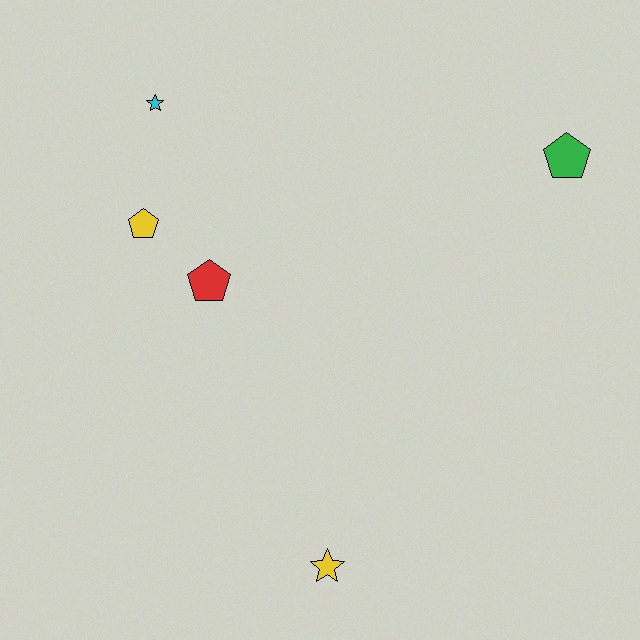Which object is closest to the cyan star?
The yellow pentagon is closest to the cyan star.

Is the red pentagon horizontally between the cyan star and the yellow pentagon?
No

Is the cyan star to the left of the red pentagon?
Yes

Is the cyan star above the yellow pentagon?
Yes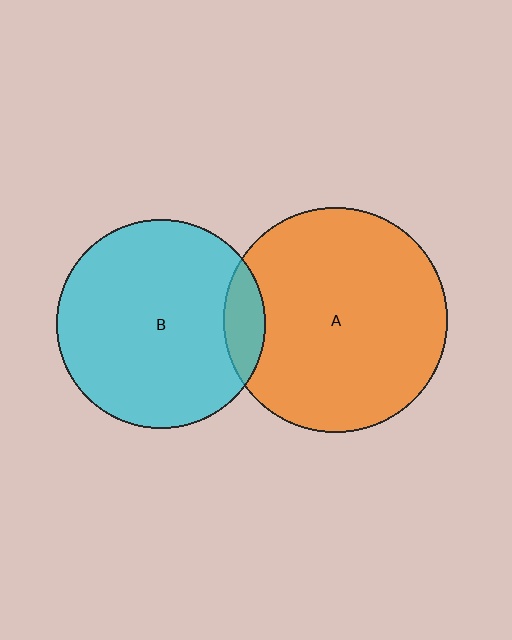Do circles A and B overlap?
Yes.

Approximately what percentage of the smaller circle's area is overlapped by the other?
Approximately 10%.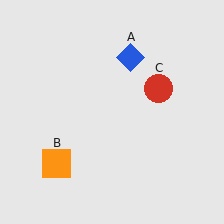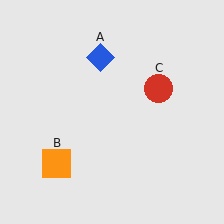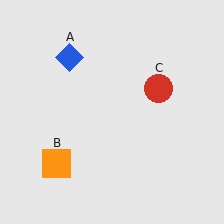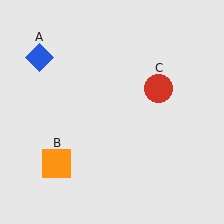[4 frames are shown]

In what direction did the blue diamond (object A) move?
The blue diamond (object A) moved left.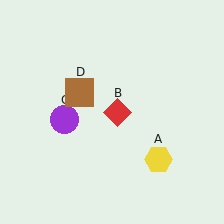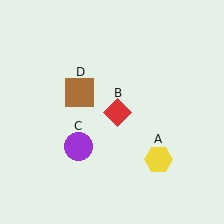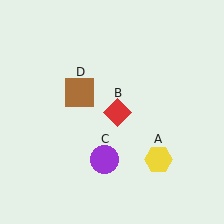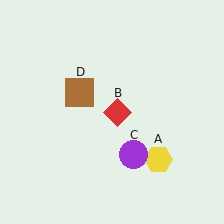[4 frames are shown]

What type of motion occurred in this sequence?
The purple circle (object C) rotated counterclockwise around the center of the scene.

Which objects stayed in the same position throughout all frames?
Yellow hexagon (object A) and red diamond (object B) and brown square (object D) remained stationary.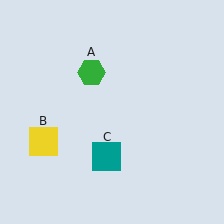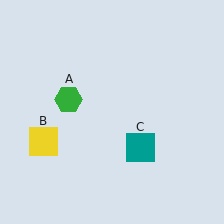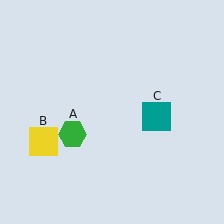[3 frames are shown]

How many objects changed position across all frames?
2 objects changed position: green hexagon (object A), teal square (object C).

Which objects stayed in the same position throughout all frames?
Yellow square (object B) remained stationary.